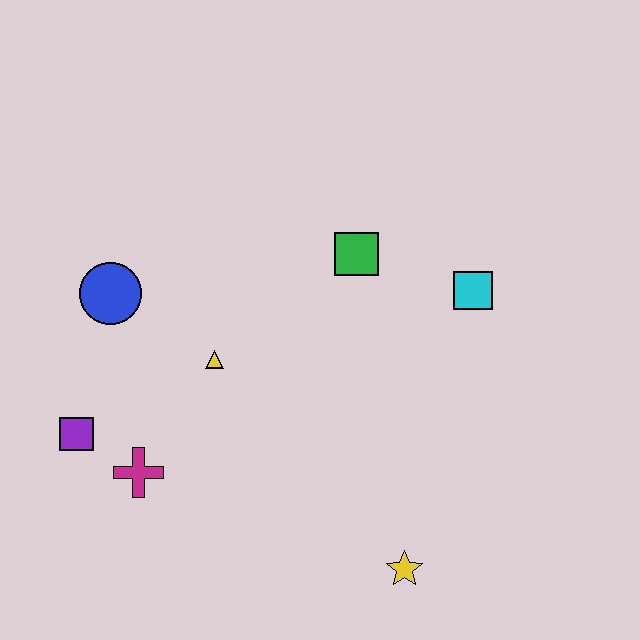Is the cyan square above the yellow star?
Yes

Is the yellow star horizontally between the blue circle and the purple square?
No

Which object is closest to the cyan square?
The green square is closest to the cyan square.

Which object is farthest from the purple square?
The cyan square is farthest from the purple square.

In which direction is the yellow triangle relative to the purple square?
The yellow triangle is to the right of the purple square.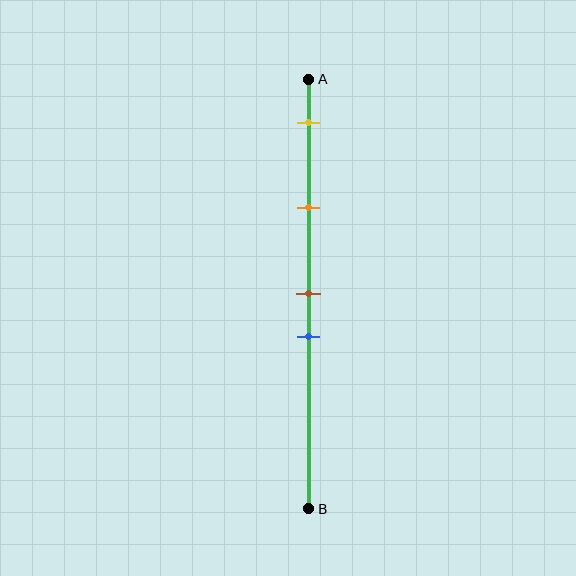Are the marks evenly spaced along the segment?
No, the marks are not evenly spaced.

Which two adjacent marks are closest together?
The brown and blue marks are the closest adjacent pair.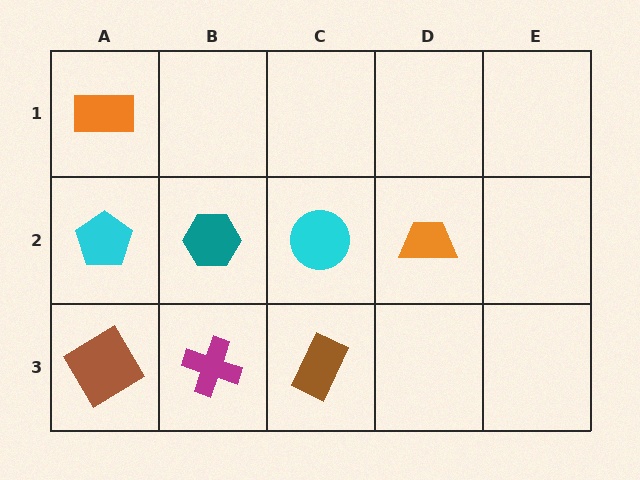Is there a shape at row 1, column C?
No, that cell is empty.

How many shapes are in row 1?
1 shape.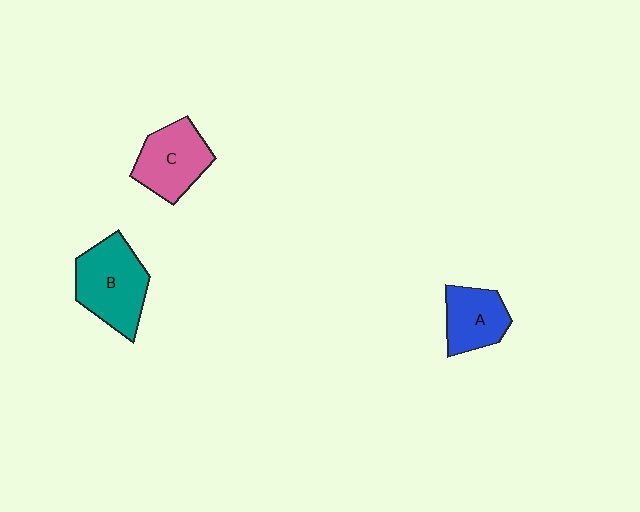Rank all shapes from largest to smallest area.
From largest to smallest: B (teal), C (pink), A (blue).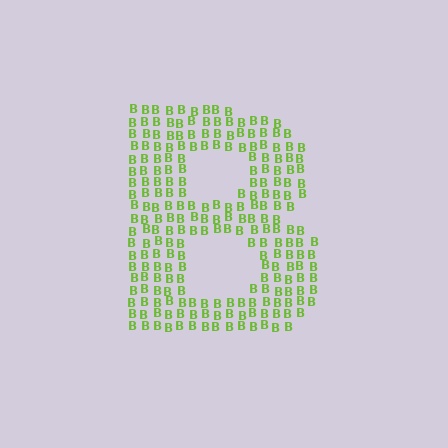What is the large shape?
The large shape is the letter B.